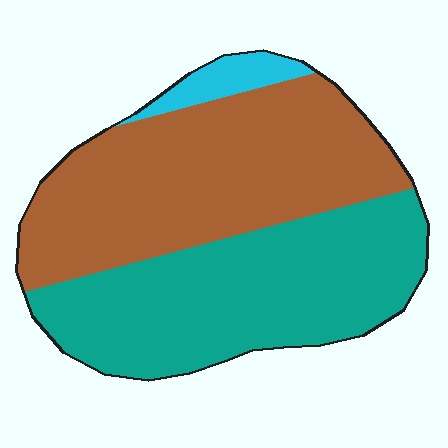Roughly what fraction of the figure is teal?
Teal covers roughly 45% of the figure.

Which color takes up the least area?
Cyan, at roughly 5%.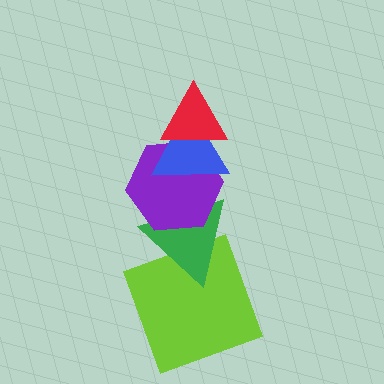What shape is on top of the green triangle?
The purple hexagon is on top of the green triangle.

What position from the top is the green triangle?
The green triangle is 4th from the top.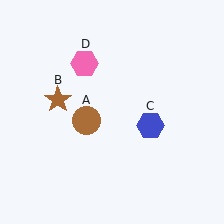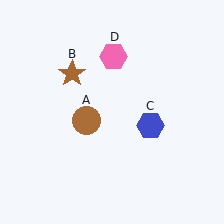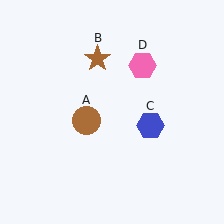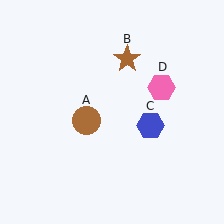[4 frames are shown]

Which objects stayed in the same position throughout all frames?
Brown circle (object A) and blue hexagon (object C) remained stationary.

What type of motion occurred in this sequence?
The brown star (object B), pink hexagon (object D) rotated clockwise around the center of the scene.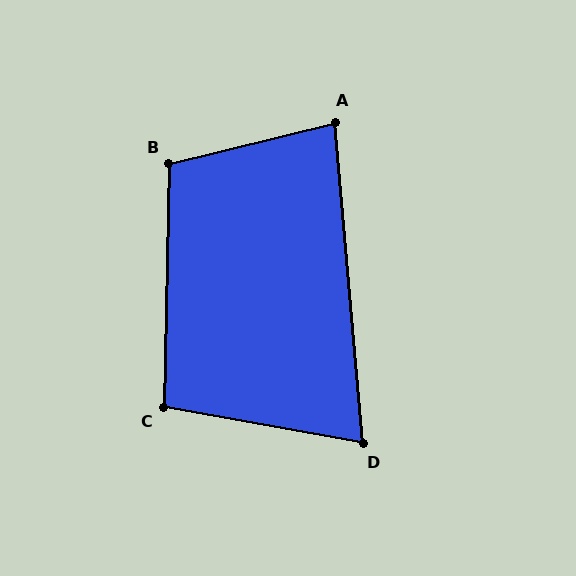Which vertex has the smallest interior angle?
D, at approximately 75 degrees.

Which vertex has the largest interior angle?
B, at approximately 105 degrees.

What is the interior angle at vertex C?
Approximately 99 degrees (obtuse).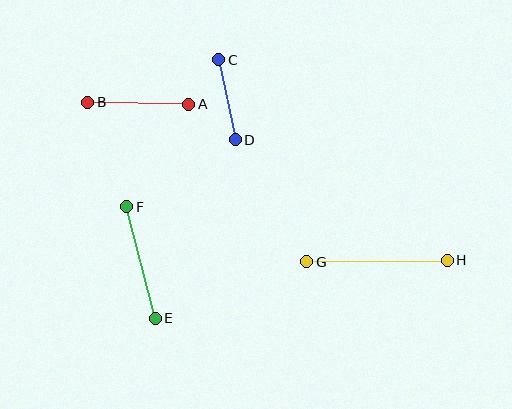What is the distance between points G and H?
The distance is approximately 140 pixels.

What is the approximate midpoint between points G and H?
The midpoint is at approximately (377, 261) pixels.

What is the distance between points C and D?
The distance is approximately 82 pixels.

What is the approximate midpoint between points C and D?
The midpoint is at approximately (227, 100) pixels.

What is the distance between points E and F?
The distance is approximately 115 pixels.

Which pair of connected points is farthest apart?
Points G and H are farthest apart.